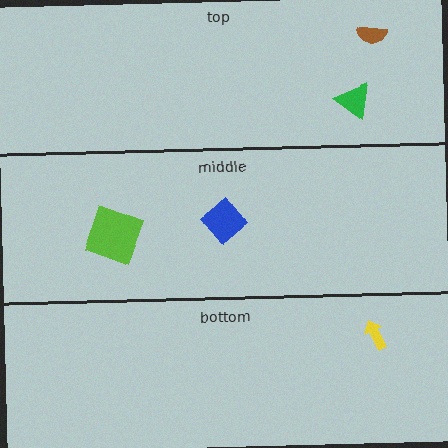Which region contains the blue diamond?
The middle region.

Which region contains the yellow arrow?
The bottom region.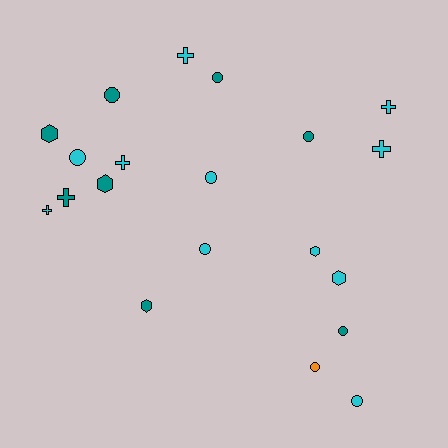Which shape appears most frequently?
Circle, with 9 objects.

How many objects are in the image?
There are 20 objects.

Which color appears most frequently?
Cyan, with 11 objects.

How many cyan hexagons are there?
There are 2 cyan hexagons.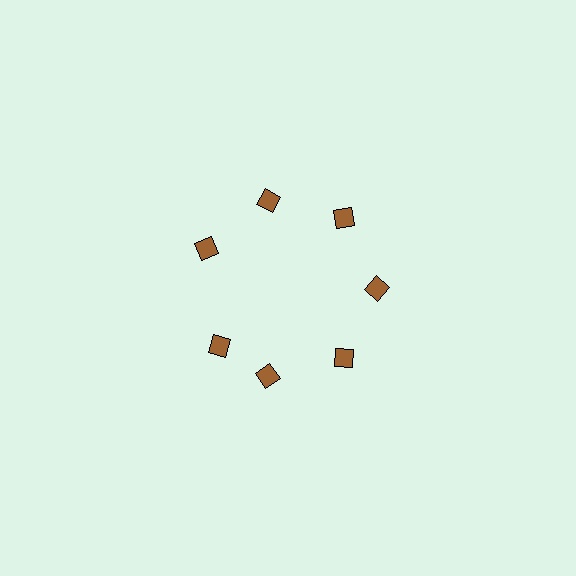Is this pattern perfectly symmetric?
No. The 7 brown squares are arranged in a ring, but one element near the 8 o'clock position is rotated out of alignment along the ring, breaking the 7-fold rotational symmetry.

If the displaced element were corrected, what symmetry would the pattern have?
It would have 7-fold rotational symmetry — the pattern would map onto itself every 51 degrees.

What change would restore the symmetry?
The symmetry would be restored by rotating it back into even spacing with its neighbors so that all 7 squares sit at equal angles and equal distance from the center.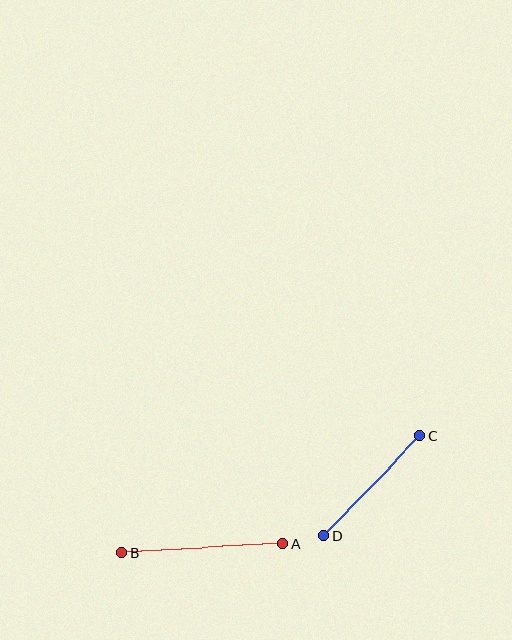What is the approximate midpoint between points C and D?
The midpoint is at approximately (372, 486) pixels.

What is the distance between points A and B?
The distance is approximately 162 pixels.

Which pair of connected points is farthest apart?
Points A and B are farthest apart.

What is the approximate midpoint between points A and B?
The midpoint is at approximately (202, 548) pixels.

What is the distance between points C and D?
The distance is approximately 139 pixels.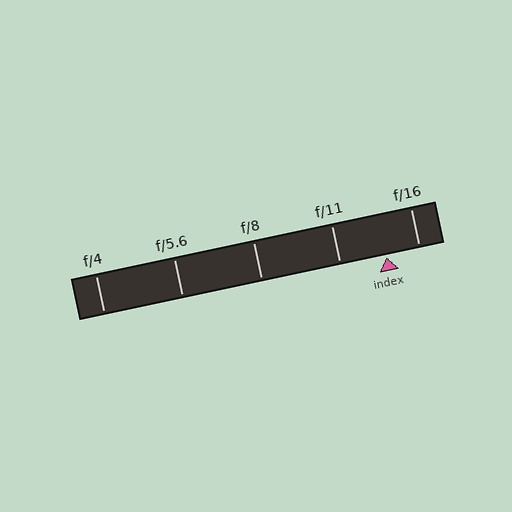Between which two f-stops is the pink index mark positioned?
The index mark is between f/11 and f/16.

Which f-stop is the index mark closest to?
The index mark is closest to f/16.